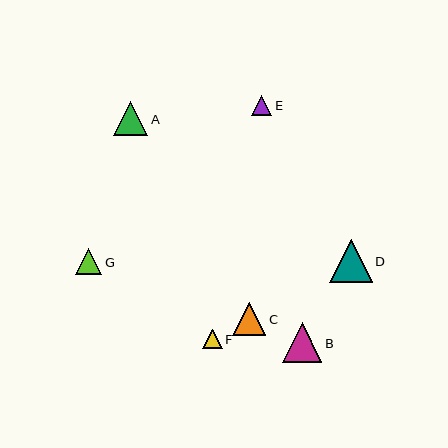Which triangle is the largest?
Triangle D is the largest with a size of approximately 43 pixels.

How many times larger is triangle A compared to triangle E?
Triangle A is approximately 1.7 times the size of triangle E.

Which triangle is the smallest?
Triangle F is the smallest with a size of approximately 20 pixels.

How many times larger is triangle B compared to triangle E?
Triangle B is approximately 2.0 times the size of triangle E.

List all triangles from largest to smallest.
From largest to smallest: D, B, A, C, G, E, F.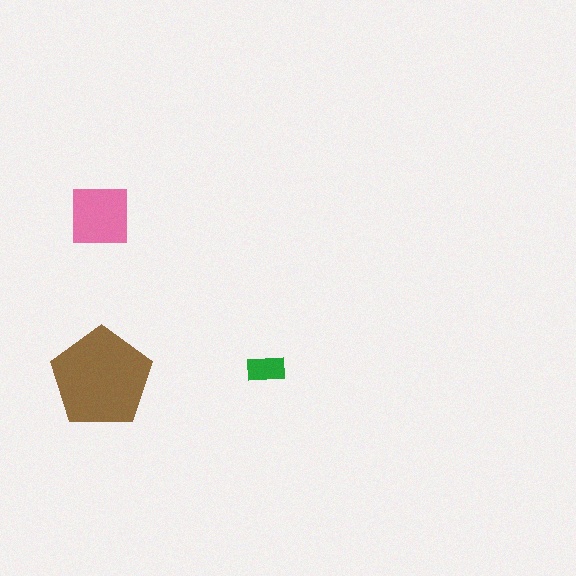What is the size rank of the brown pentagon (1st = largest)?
1st.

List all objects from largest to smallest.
The brown pentagon, the pink square, the green rectangle.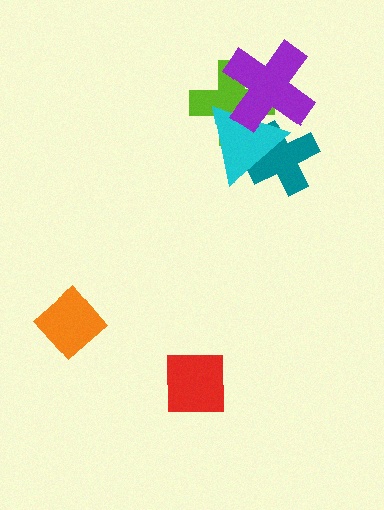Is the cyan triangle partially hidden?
Yes, it is partially covered by another shape.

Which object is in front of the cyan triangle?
The purple cross is in front of the cyan triangle.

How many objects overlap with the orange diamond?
0 objects overlap with the orange diamond.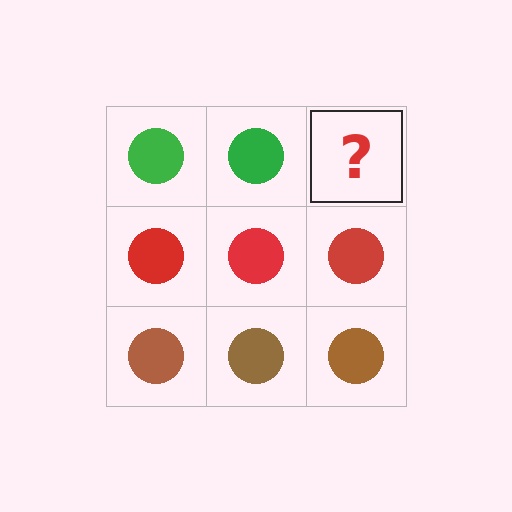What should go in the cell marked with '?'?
The missing cell should contain a green circle.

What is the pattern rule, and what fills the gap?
The rule is that each row has a consistent color. The gap should be filled with a green circle.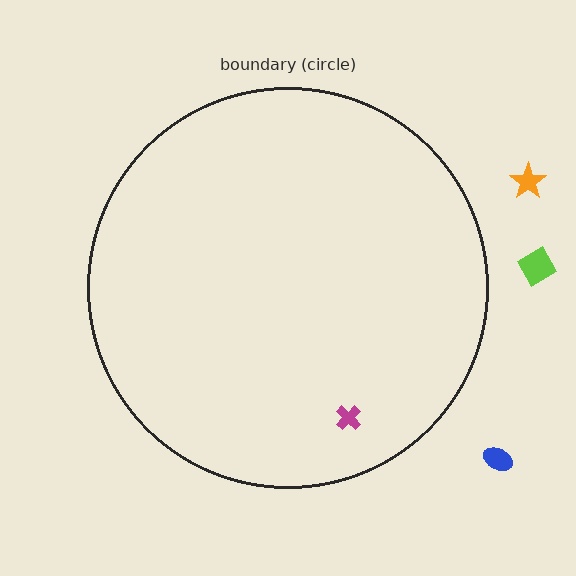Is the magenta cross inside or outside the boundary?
Inside.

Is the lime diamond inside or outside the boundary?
Outside.